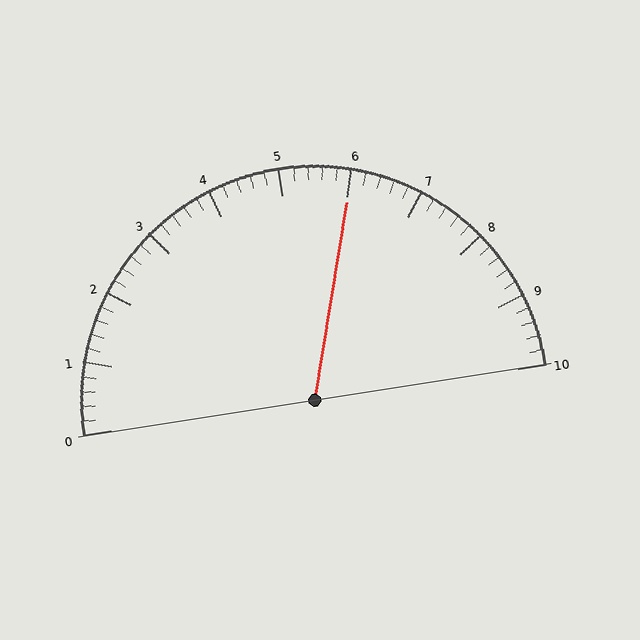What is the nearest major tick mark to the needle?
The nearest major tick mark is 6.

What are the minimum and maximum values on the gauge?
The gauge ranges from 0 to 10.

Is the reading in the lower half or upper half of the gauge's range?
The reading is in the upper half of the range (0 to 10).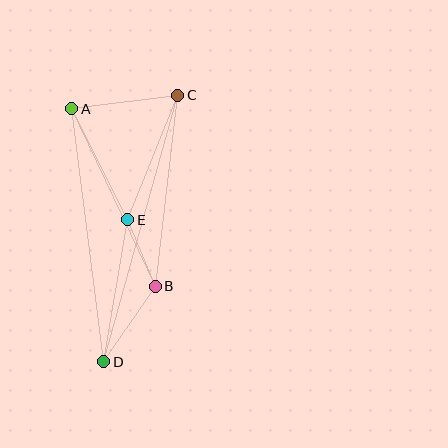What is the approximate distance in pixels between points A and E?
The distance between A and E is approximately 124 pixels.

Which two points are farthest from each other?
Points C and D are farthest from each other.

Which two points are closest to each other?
Points B and E are closest to each other.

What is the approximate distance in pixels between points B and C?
The distance between B and C is approximately 193 pixels.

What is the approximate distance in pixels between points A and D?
The distance between A and D is approximately 255 pixels.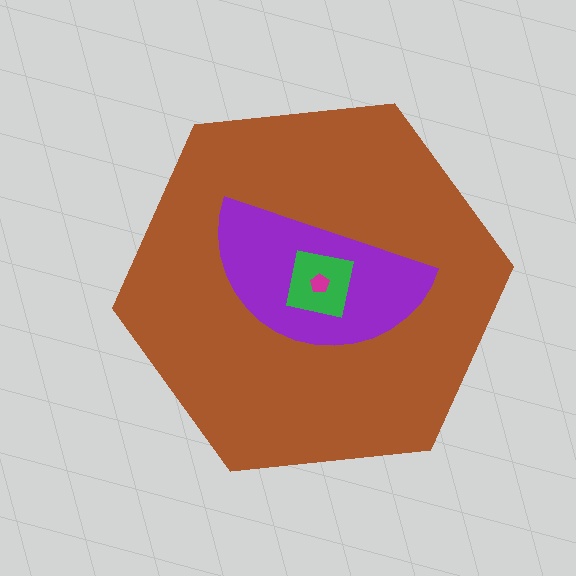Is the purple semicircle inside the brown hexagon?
Yes.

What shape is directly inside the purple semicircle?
The green square.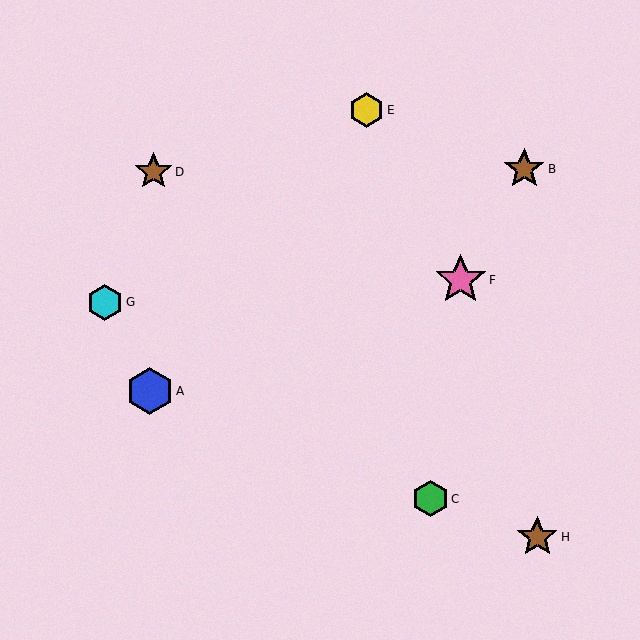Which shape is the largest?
The pink star (labeled F) is the largest.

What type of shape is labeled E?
Shape E is a yellow hexagon.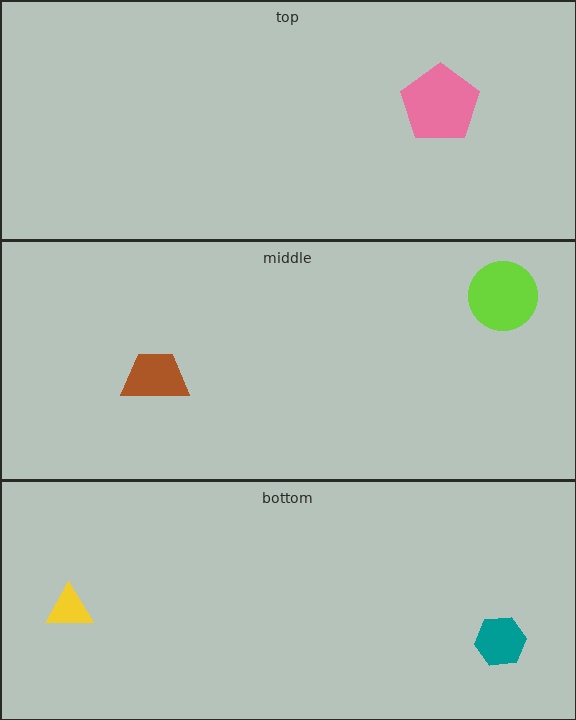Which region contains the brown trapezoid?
The middle region.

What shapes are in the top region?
The pink pentagon.